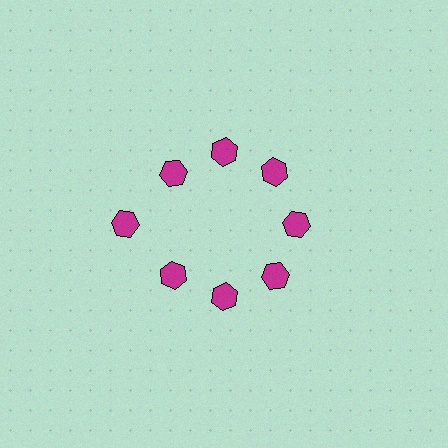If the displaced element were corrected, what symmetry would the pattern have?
It would have 8-fold rotational symmetry — the pattern would map onto itself every 45 degrees.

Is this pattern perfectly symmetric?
No. The 8 magenta hexagons are arranged in a ring, but one element near the 9 o'clock position is pushed outward from the center, breaking the 8-fold rotational symmetry.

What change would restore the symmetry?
The symmetry would be restored by moving it inward, back onto the ring so that all 8 hexagons sit at equal angles and equal distance from the center.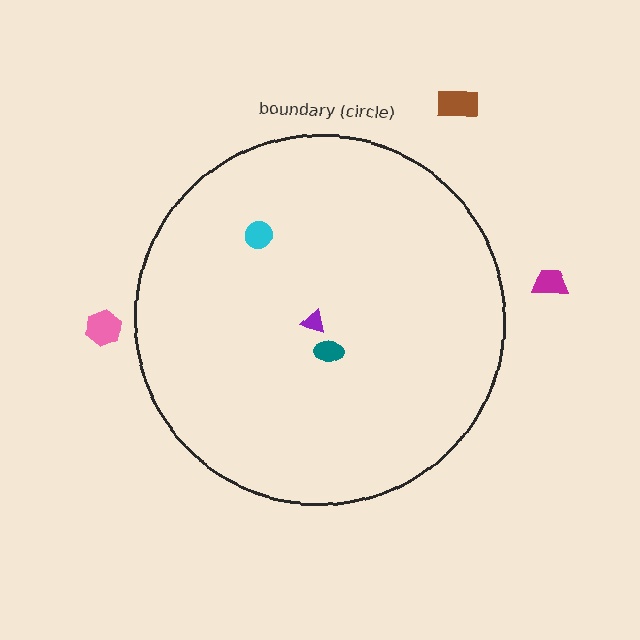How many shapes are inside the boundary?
3 inside, 3 outside.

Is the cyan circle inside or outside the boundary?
Inside.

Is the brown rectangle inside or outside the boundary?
Outside.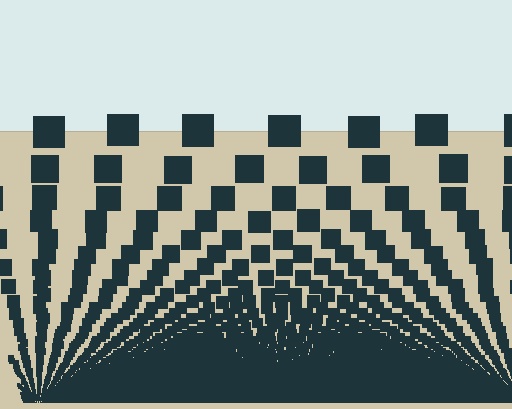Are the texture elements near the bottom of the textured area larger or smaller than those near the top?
Smaller. The gradient is inverted — elements near the bottom are smaller and denser.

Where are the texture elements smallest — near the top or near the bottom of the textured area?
Near the bottom.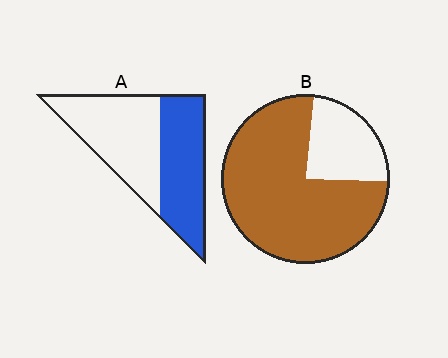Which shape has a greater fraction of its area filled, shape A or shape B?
Shape B.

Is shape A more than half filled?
Roughly half.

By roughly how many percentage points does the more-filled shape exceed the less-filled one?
By roughly 30 percentage points (B over A).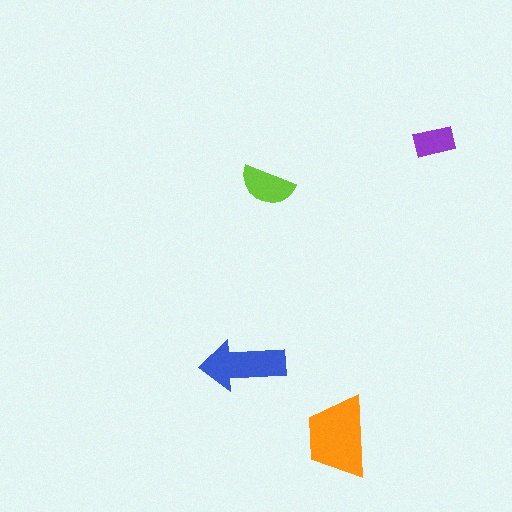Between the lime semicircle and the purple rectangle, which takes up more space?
The lime semicircle.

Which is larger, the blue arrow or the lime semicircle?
The blue arrow.